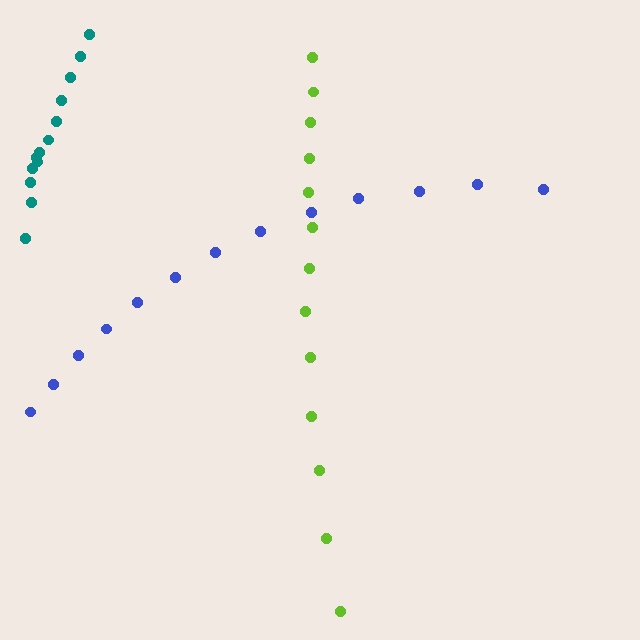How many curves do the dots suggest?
There are 3 distinct paths.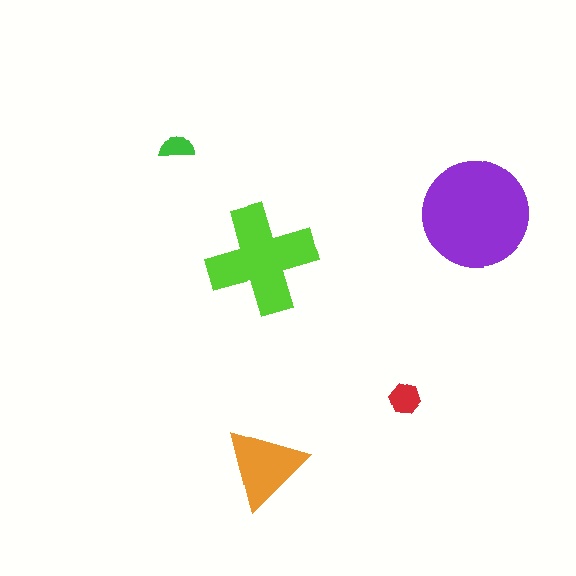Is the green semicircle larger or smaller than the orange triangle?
Smaller.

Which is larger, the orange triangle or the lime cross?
The lime cross.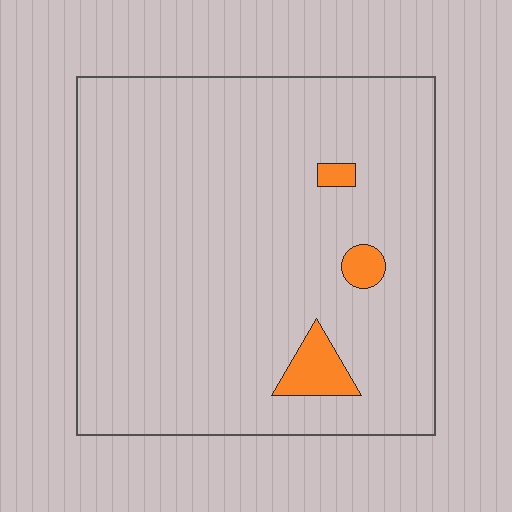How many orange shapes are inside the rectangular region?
3.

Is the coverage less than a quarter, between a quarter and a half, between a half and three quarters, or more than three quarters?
Less than a quarter.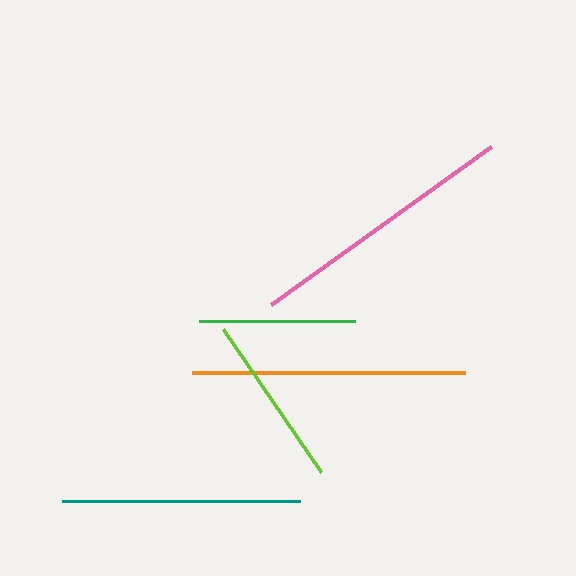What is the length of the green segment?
The green segment is approximately 156 pixels long.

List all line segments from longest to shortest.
From longest to shortest: orange, pink, teal, lime, green.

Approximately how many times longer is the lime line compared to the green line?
The lime line is approximately 1.1 times the length of the green line.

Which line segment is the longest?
The orange line is the longest at approximately 273 pixels.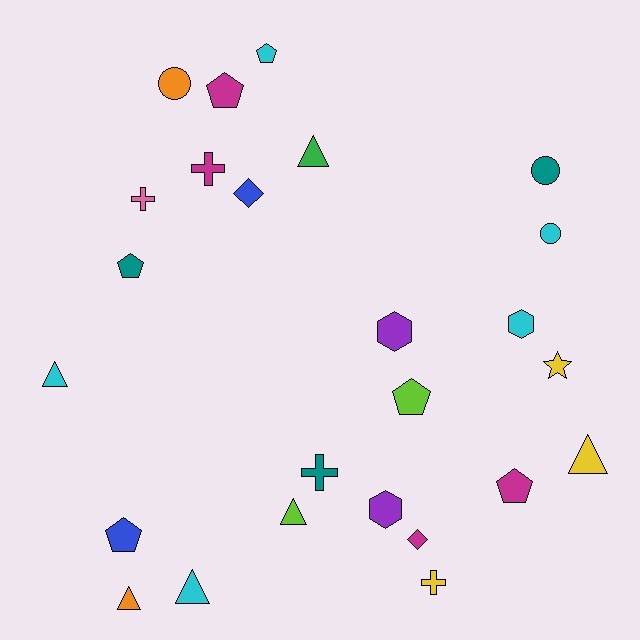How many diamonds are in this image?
There are 2 diamonds.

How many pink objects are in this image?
There is 1 pink object.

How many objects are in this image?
There are 25 objects.